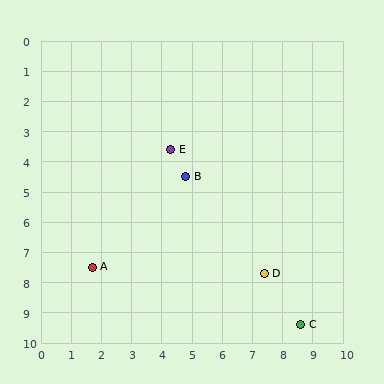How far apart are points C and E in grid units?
Points C and E are about 7.2 grid units apart.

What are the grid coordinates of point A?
Point A is at approximately (1.7, 7.5).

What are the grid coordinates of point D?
Point D is at approximately (7.4, 7.7).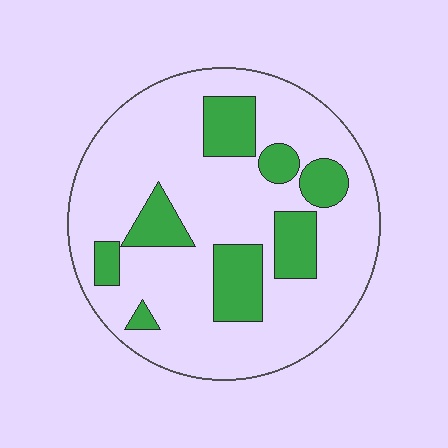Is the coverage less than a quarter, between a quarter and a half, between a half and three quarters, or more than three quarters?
Less than a quarter.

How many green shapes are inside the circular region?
8.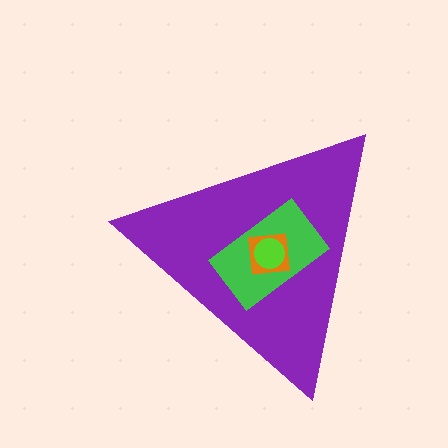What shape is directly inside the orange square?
The lime circle.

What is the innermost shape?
The lime circle.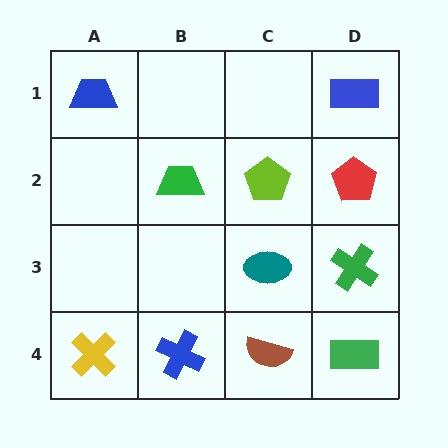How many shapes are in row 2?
3 shapes.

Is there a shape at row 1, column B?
No, that cell is empty.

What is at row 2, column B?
A green trapezoid.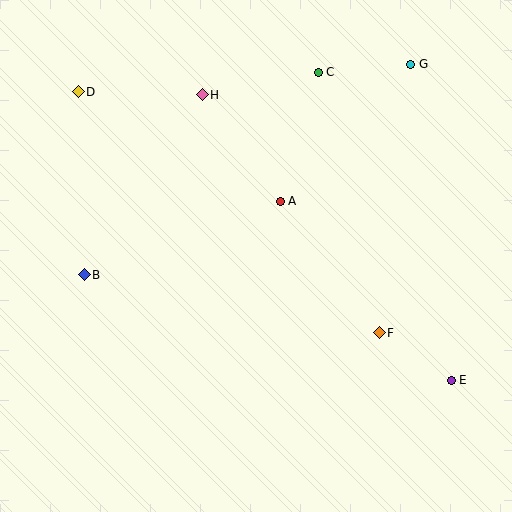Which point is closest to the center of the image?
Point A at (280, 201) is closest to the center.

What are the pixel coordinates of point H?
Point H is at (202, 95).